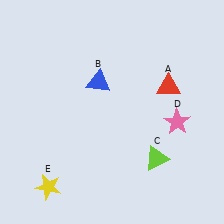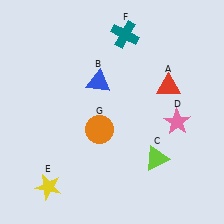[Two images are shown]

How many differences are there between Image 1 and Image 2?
There are 2 differences between the two images.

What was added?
A teal cross (F), an orange circle (G) were added in Image 2.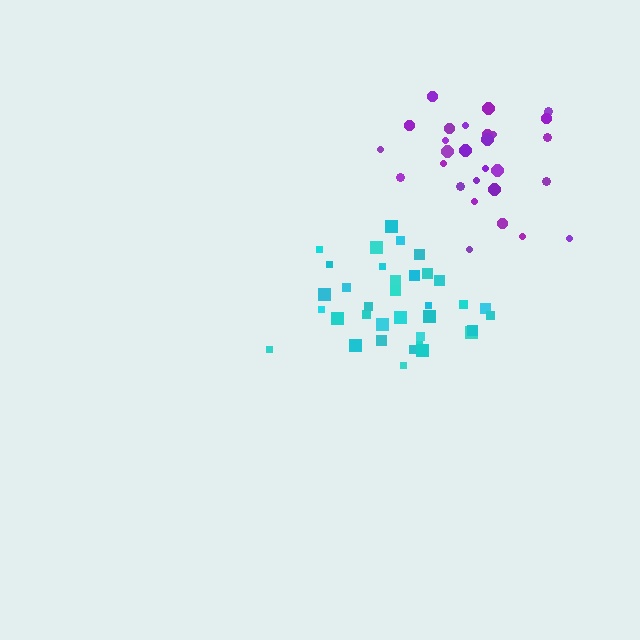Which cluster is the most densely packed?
Purple.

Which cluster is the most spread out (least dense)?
Cyan.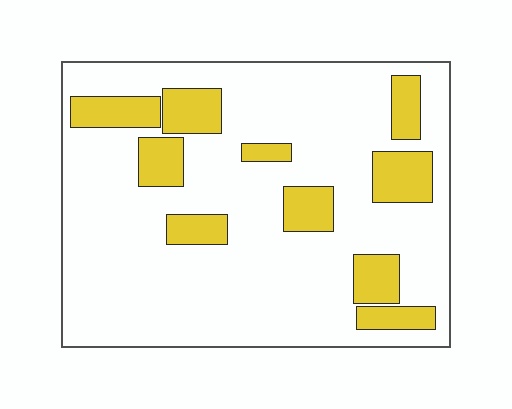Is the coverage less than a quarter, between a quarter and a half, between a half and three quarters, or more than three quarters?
Less than a quarter.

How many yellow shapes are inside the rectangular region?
10.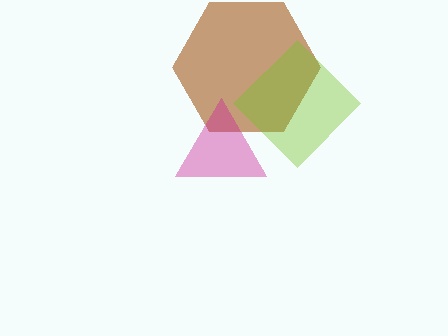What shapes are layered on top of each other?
The layered shapes are: a brown hexagon, a magenta triangle, a lime diamond.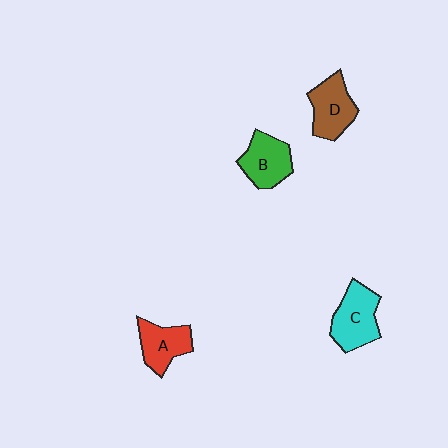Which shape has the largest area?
Shape C (cyan).